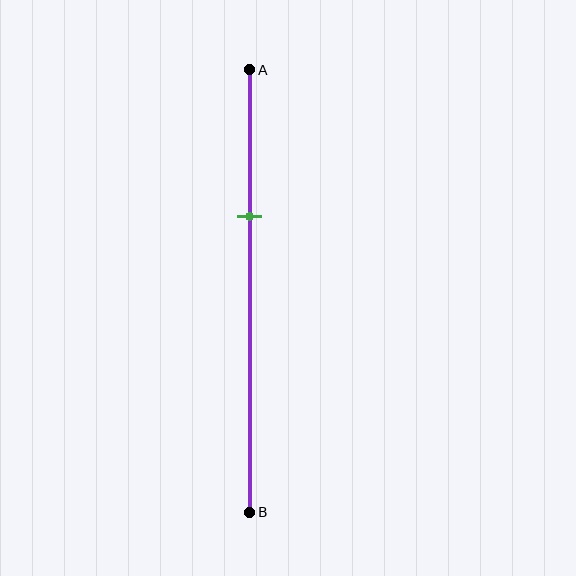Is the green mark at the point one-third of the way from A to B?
Yes, the mark is approximately at the one-third point.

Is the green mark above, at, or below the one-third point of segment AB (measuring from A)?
The green mark is approximately at the one-third point of segment AB.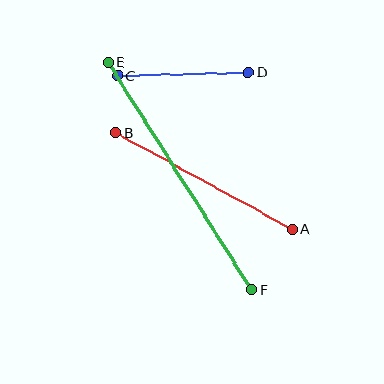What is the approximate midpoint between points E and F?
The midpoint is at approximately (180, 176) pixels.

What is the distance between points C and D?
The distance is approximately 131 pixels.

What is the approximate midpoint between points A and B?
The midpoint is at approximately (204, 181) pixels.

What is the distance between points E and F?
The distance is approximately 268 pixels.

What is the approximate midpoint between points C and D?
The midpoint is at approximately (183, 74) pixels.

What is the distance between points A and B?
The distance is approximately 201 pixels.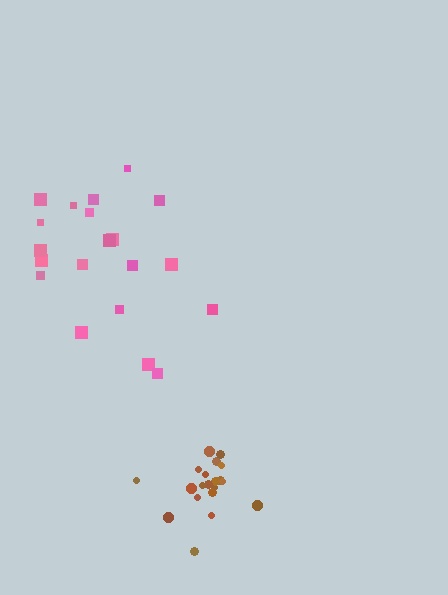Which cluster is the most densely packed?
Brown.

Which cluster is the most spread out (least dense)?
Pink.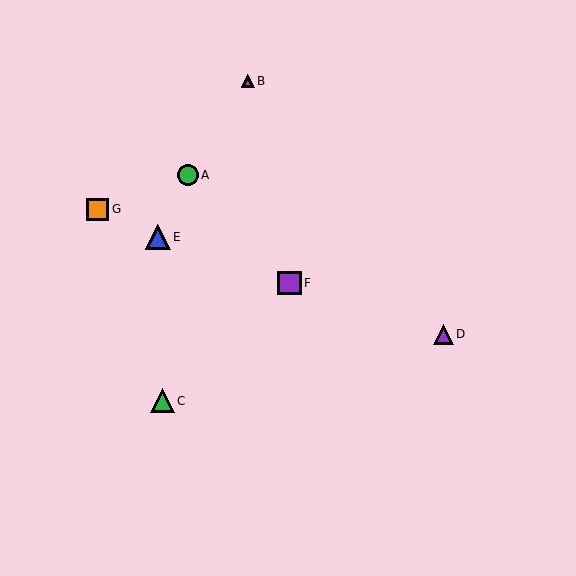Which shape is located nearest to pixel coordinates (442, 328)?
The purple triangle (labeled D) at (443, 334) is nearest to that location.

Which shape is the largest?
The blue triangle (labeled E) is the largest.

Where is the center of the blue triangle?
The center of the blue triangle is at (158, 237).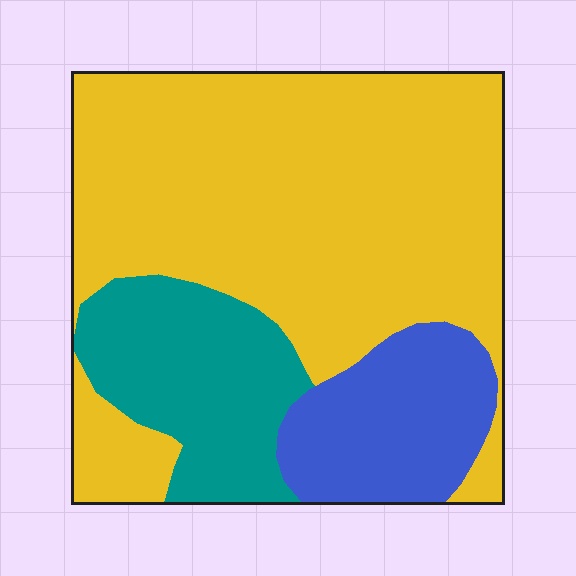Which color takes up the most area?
Yellow, at roughly 65%.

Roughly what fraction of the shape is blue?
Blue covers around 15% of the shape.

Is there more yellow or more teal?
Yellow.